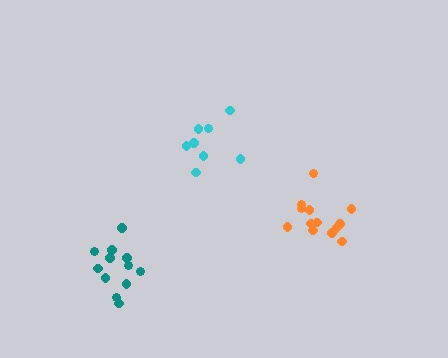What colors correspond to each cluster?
The clusters are colored: orange, cyan, teal.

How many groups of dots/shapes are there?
There are 3 groups.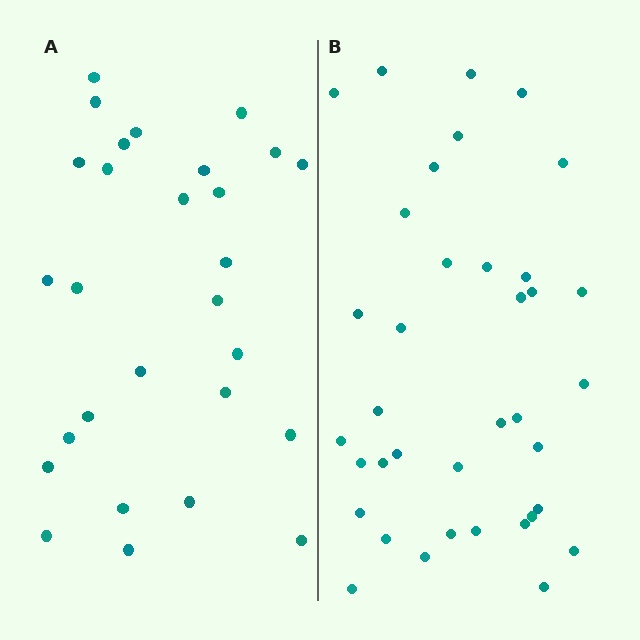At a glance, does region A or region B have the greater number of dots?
Region B (the right region) has more dots.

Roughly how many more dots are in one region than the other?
Region B has roughly 8 or so more dots than region A.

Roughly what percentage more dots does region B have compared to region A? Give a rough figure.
About 30% more.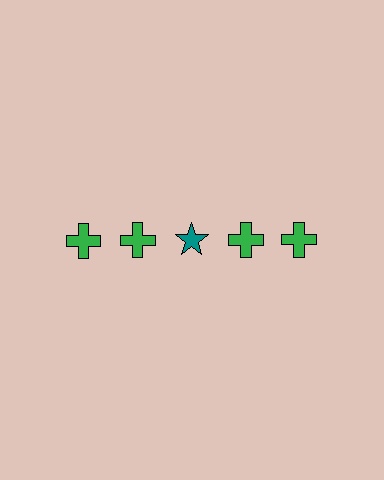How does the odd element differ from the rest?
It differs in both color (teal instead of green) and shape (star instead of cross).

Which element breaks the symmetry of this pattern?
The teal star in the top row, center column breaks the symmetry. All other shapes are green crosses.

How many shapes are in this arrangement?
There are 5 shapes arranged in a grid pattern.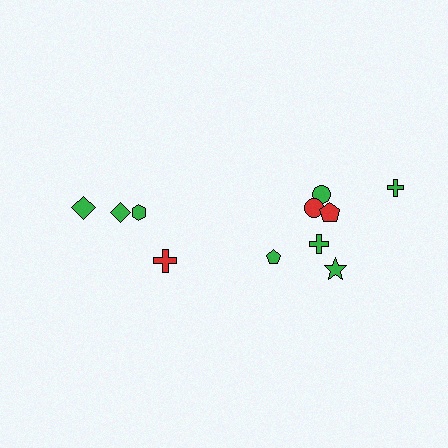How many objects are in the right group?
There are 7 objects.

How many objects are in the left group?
There are 4 objects.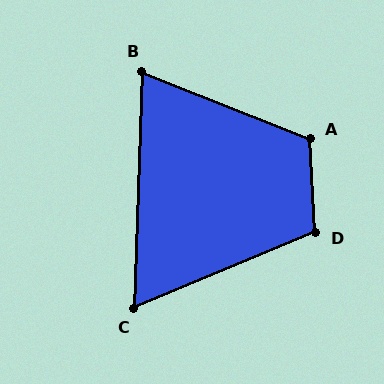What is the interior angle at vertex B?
Approximately 70 degrees (acute).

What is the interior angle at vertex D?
Approximately 110 degrees (obtuse).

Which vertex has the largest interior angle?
A, at approximately 115 degrees.